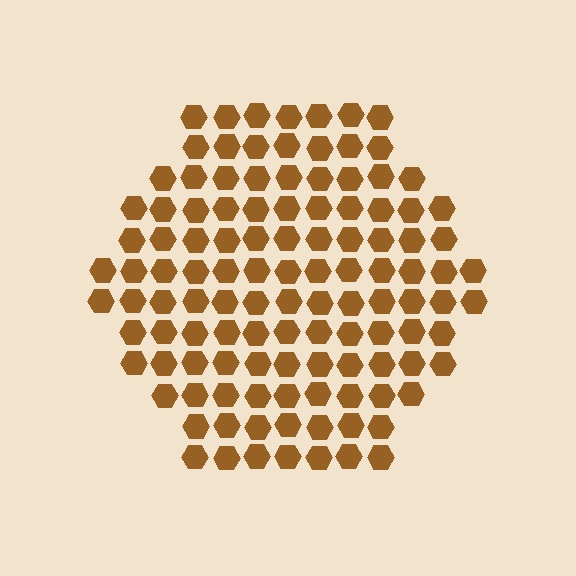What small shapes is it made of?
It is made of small hexagons.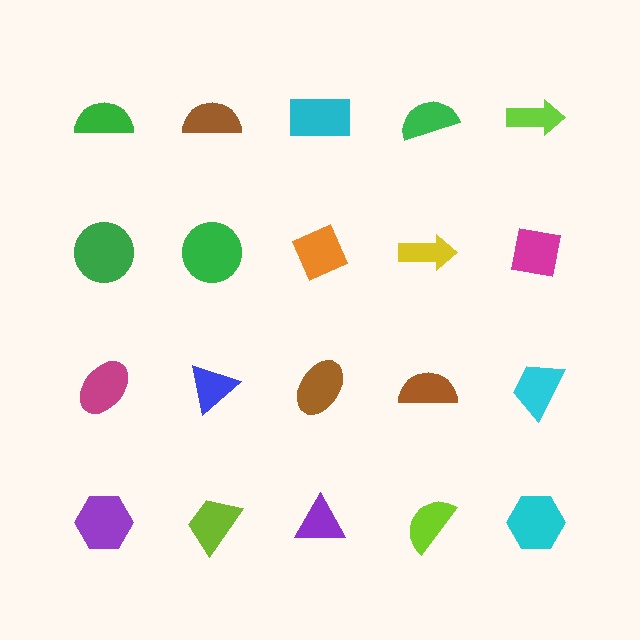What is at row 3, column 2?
A blue triangle.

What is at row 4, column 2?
A lime trapezoid.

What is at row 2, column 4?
A yellow arrow.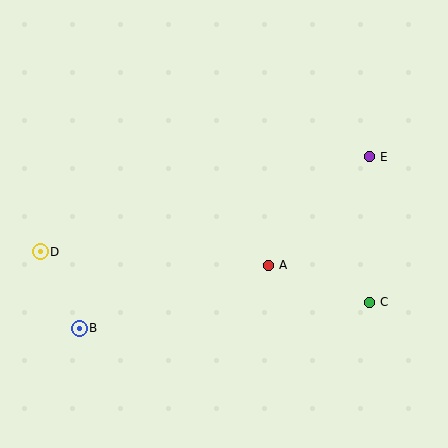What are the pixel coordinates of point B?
Point B is at (79, 328).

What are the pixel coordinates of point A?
Point A is at (269, 265).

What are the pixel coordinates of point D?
Point D is at (40, 252).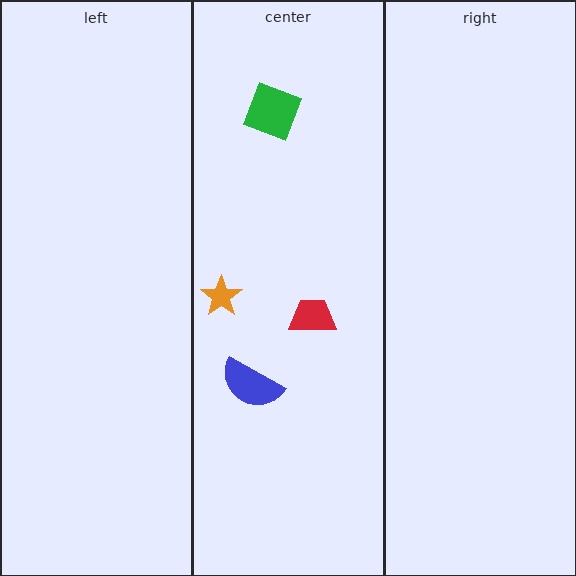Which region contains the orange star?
The center region.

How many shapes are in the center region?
4.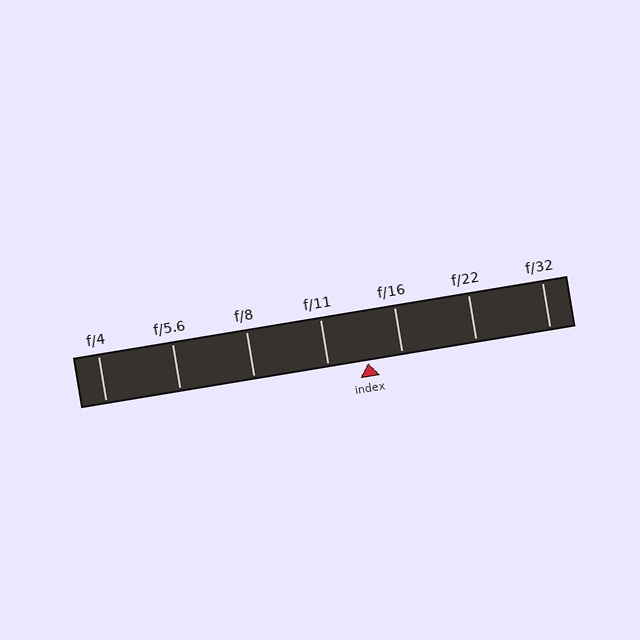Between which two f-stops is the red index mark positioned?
The index mark is between f/11 and f/16.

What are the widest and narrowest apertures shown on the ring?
The widest aperture shown is f/4 and the narrowest is f/32.